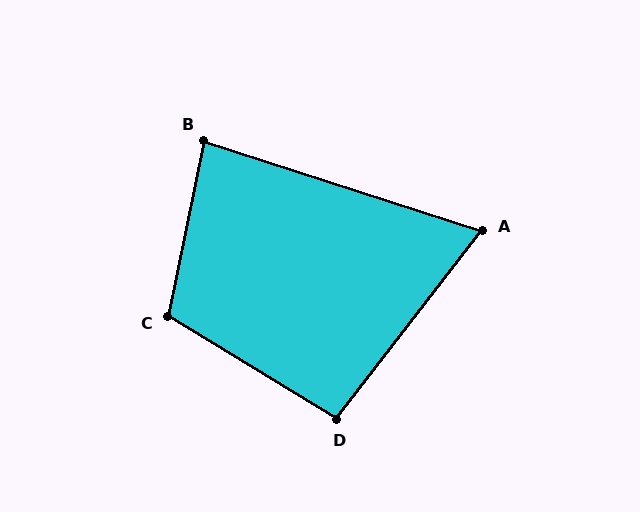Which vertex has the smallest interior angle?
A, at approximately 70 degrees.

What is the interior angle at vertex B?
Approximately 84 degrees (acute).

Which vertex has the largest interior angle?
C, at approximately 110 degrees.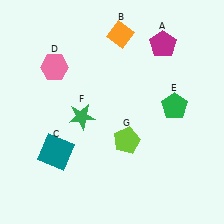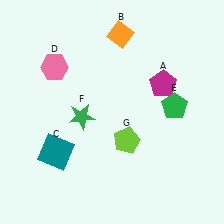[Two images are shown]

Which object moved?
The magenta pentagon (A) moved down.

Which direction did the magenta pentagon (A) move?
The magenta pentagon (A) moved down.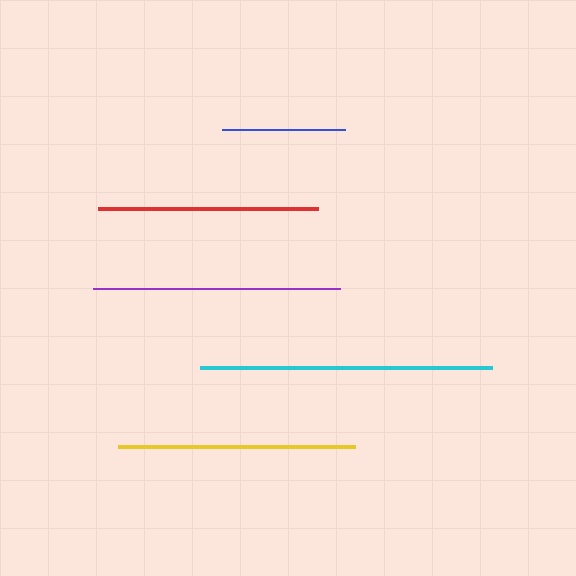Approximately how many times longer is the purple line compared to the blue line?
The purple line is approximately 2.0 times the length of the blue line.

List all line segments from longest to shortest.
From longest to shortest: cyan, purple, yellow, red, blue.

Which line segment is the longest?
The cyan line is the longest at approximately 292 pixels.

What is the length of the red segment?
The red segment is approximately 220 pixels long.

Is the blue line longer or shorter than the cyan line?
The cyan line is longer than the blue line.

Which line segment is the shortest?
The blue line is the shortest at approximately 123 pixels.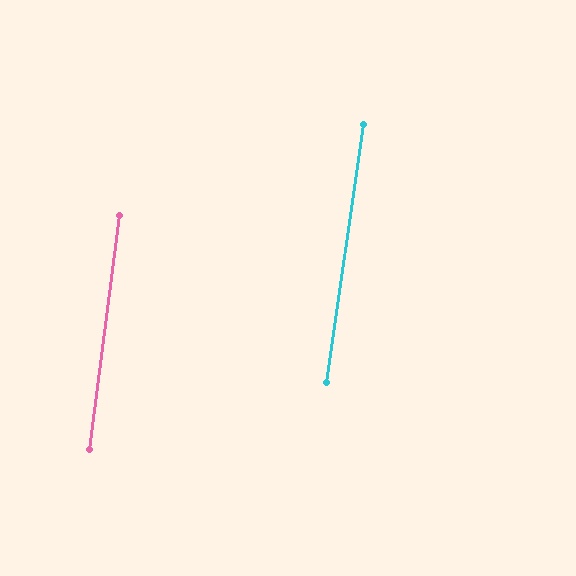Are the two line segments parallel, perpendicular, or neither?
Parallel — their directions differ by only 1.0°.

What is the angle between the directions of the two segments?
Approximately 1 degree.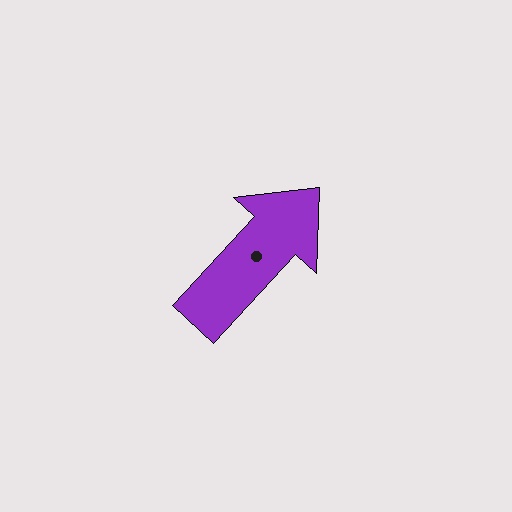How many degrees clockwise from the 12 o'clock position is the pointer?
Approximately 43 degrees.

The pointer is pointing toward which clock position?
Roughly 1 o'clock.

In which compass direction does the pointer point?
Northeast.